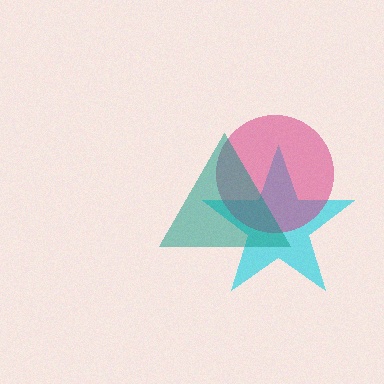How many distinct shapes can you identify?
There are 3 distinct shapes: a cyan star, a magenta circle, a teal triangle.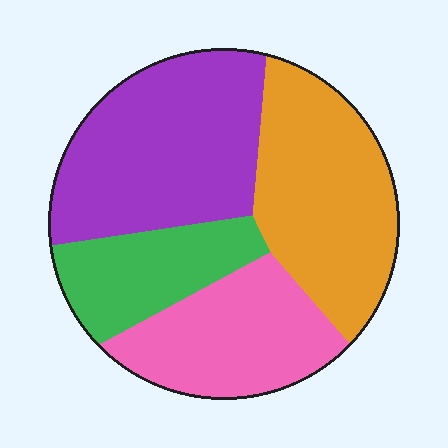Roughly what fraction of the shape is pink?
Pink takes up less than a quarter of the shape.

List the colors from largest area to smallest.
From largest to smallest: purple, orange, pink, green.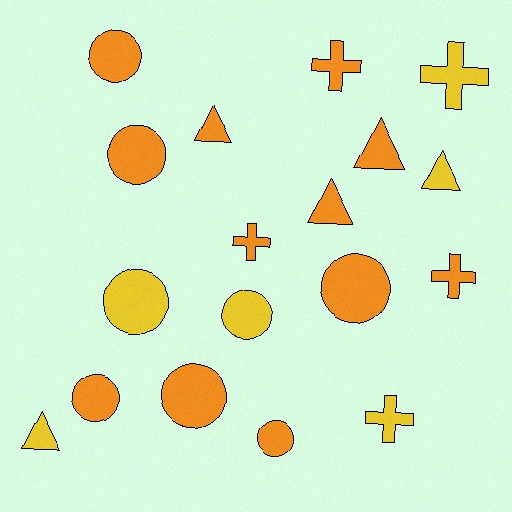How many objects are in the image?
There are 18 objects.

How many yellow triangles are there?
There are 2 yellow triangles.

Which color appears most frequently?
Orange, with 12 objects.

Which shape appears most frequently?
Circle, with 8 objects.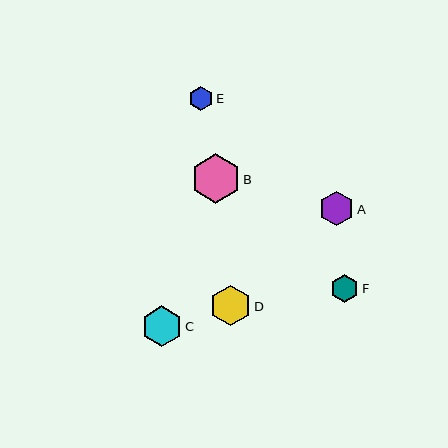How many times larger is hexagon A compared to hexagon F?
Hexagon A is approximately 1.2 times the size of hexagon F.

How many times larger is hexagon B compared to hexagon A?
Hexagon B is approximately 1.4 times the size of hexagon A.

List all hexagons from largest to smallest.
From largest to smallest: B, C, D, A, F, E.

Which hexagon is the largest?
Hexagon B is the largest with a size of approximately 49 pixels.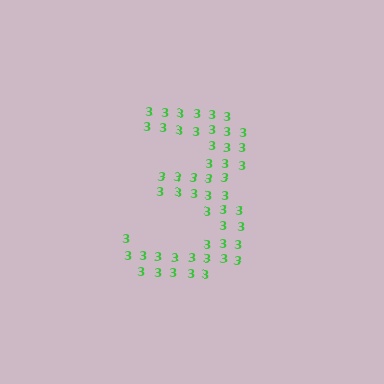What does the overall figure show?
The overall figure shows the digit 3.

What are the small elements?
The small elements are digit 3's.